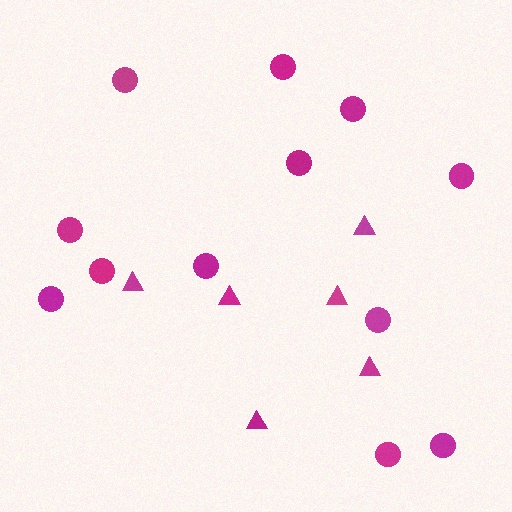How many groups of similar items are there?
There are 2 groups: one group of triangles (6) and one group of circles (12).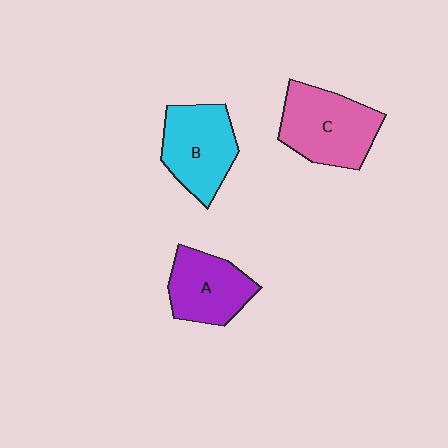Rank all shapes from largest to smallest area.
From largest to smallest: C (pink), B (cyan), A (purple).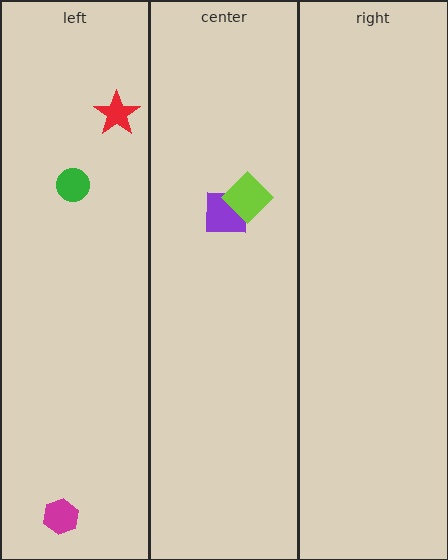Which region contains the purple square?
The center region.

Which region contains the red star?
The left region.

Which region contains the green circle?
The left region.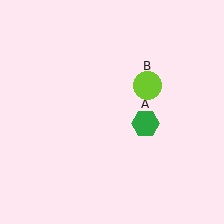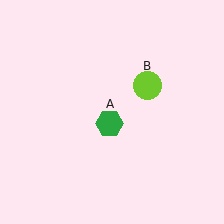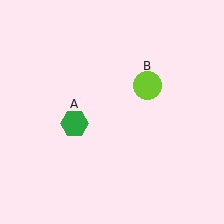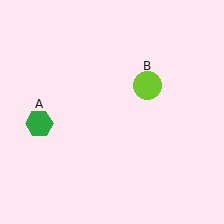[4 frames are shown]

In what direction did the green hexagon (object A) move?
The green hexagon (object A) moved left.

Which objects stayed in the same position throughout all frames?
Lime circle (object B) remained stationary.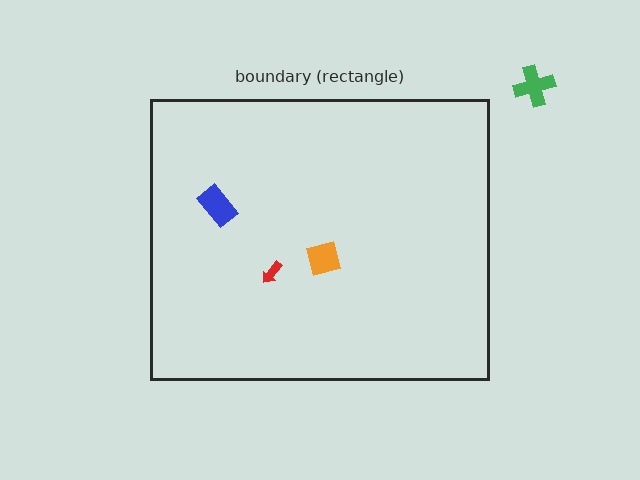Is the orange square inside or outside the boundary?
Inside.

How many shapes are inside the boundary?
3 inside, 1 outside.